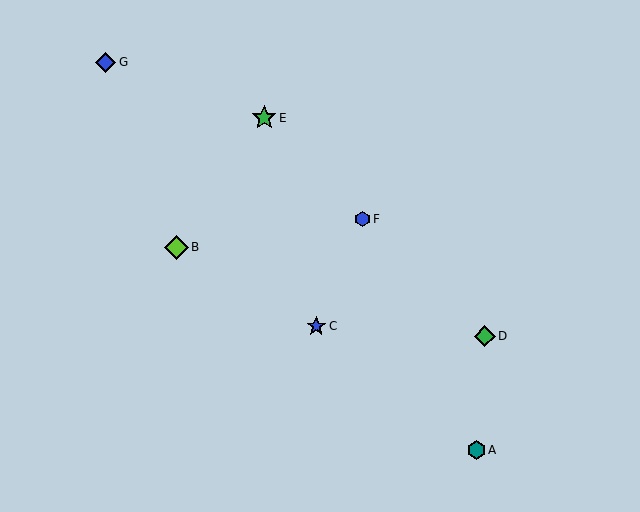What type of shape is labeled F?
Shape F is a blue hexagon.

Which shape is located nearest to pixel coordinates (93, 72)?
The blue diamond (labeled G) at (106, 62) is nearest to that location.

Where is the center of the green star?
The center of the green star is at (264, 118).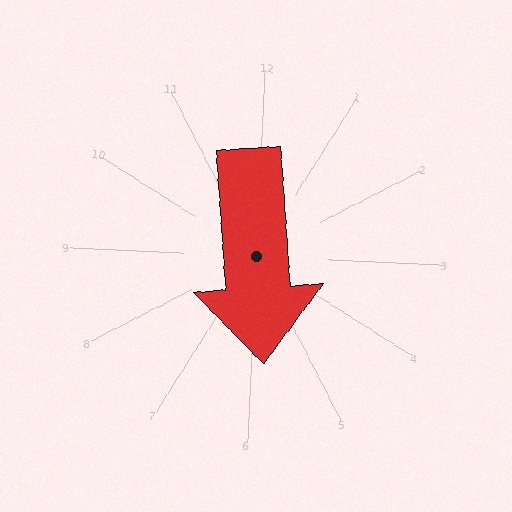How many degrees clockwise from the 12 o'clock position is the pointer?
Approximately 173 degrees.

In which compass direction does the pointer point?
South.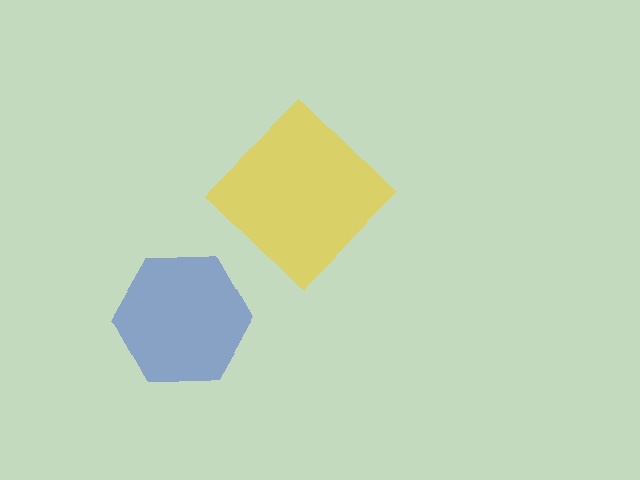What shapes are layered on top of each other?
The layered shapes are: a yellow diamond, a blue hexagon.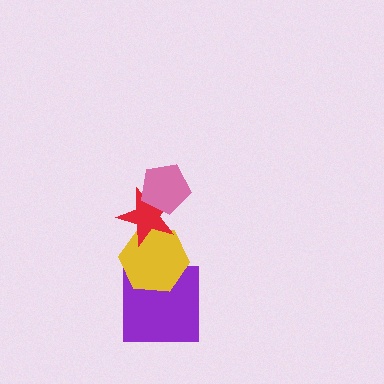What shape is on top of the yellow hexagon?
The red star is on top of the yellow hexagon.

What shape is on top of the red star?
The pink pentagon is on top of the red star.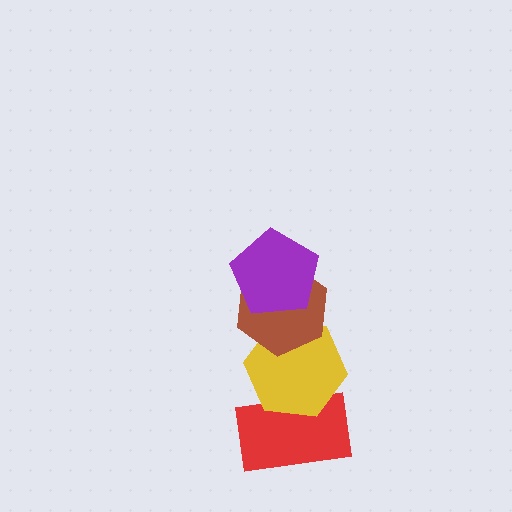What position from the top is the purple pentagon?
The purple pentagon is 1st from the top.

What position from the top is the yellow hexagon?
The yellow hexagon is 3rd from the top.